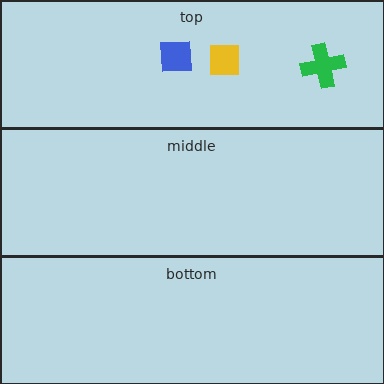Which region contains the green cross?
The top region.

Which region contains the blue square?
The top region.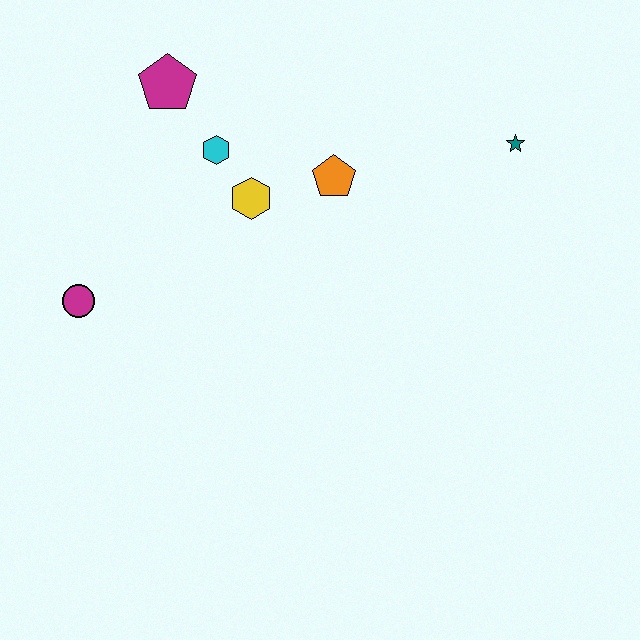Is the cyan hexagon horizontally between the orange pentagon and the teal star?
No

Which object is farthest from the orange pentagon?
The magenta circle is farthest from the orange pentagon.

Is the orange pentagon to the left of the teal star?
Yes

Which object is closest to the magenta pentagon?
The cyan hexagon is closest to the magenta pentagon.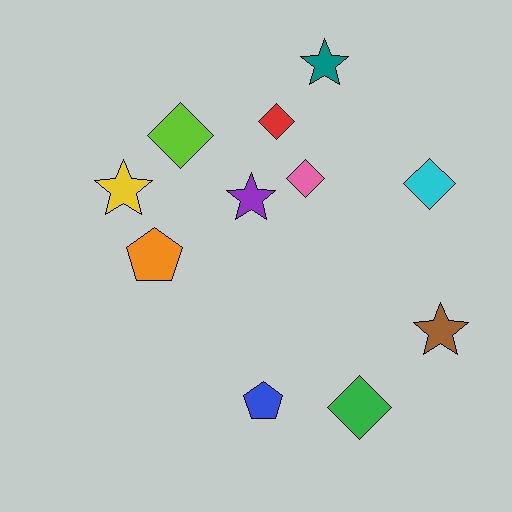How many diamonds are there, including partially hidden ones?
There are 5 diamonds.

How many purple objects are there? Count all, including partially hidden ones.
There is 1 purple object.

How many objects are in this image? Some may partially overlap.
There are 11 objects.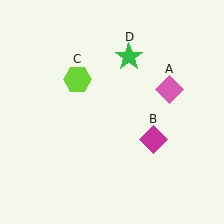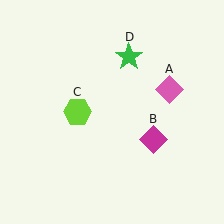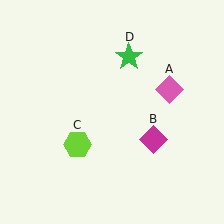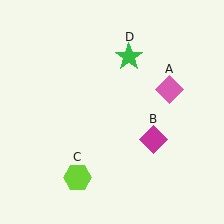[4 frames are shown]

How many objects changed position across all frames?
1 object changed position: lime hexagon (object C).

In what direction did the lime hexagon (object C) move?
The lime hexagon (object C) moved down.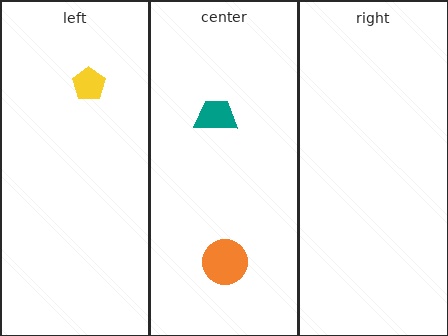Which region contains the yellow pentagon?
The left region.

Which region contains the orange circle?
The center region.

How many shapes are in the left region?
1.